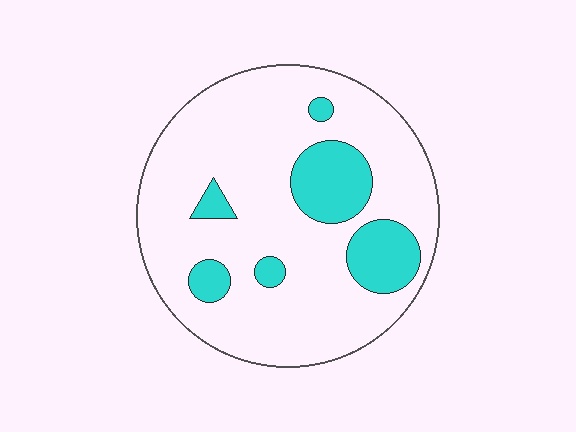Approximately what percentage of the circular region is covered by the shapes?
Approximately 20%.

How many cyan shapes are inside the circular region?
6.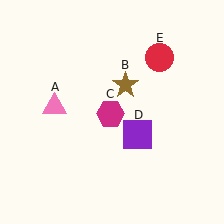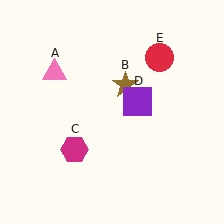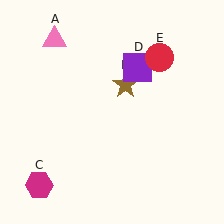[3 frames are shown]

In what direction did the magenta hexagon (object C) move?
The magenta hexagon (object C) moved down and to the left.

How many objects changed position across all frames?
3 objects changed position: pink triangle (object A), magenta hexagon (object C), purple square (object D).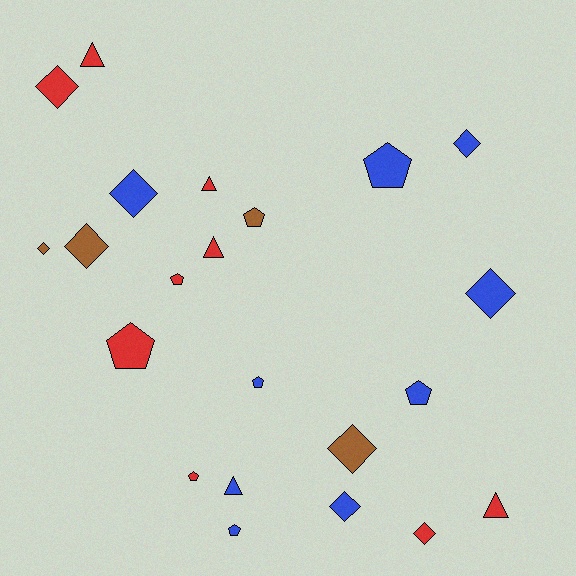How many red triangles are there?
There are 4 red triangles.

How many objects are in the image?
There are 22 objects.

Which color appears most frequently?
Blue, with 9 objects.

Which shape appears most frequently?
Diamond, with 9 objects.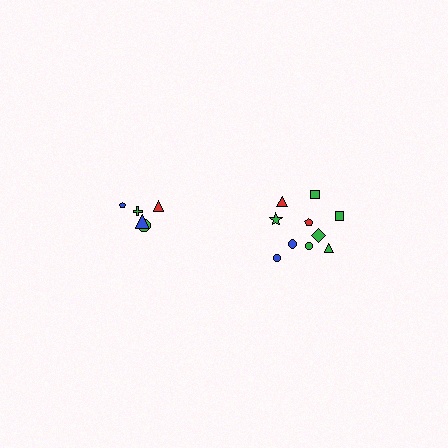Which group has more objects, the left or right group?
The right group.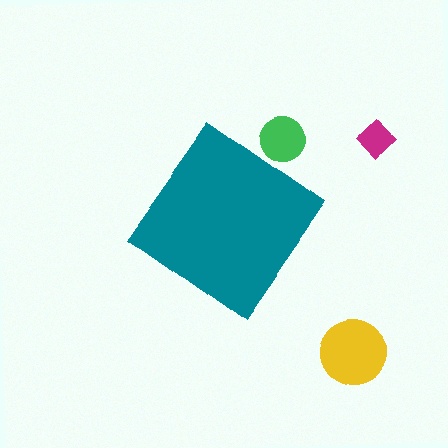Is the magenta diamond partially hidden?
No, the magenta diamond is fully visible.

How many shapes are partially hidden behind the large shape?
1 shape is partially hidden.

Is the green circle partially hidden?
Yes, the green circle is partially hidden behind the teal diamond.